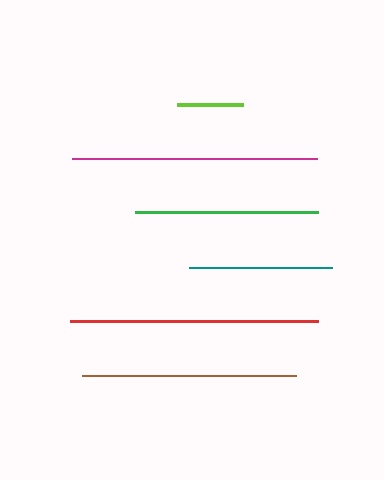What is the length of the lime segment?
The lime segment is approximately 66 pixels long.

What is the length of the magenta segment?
The magenta segment is approximately 245 pixels long.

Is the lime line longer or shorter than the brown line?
The brown line is longer than the lime line.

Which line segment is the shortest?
The lime line is the shortest at approximately 66 pixels.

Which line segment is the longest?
The red line is the longest at approximately 248 pixels.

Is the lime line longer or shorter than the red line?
The red line is longer than the lime line.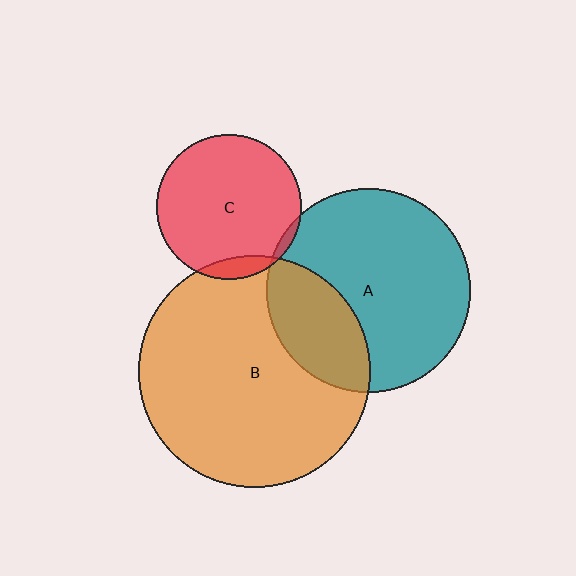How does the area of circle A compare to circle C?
Approximately 2.0 times.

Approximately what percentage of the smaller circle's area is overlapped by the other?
Approximately 5%.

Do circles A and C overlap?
Yes.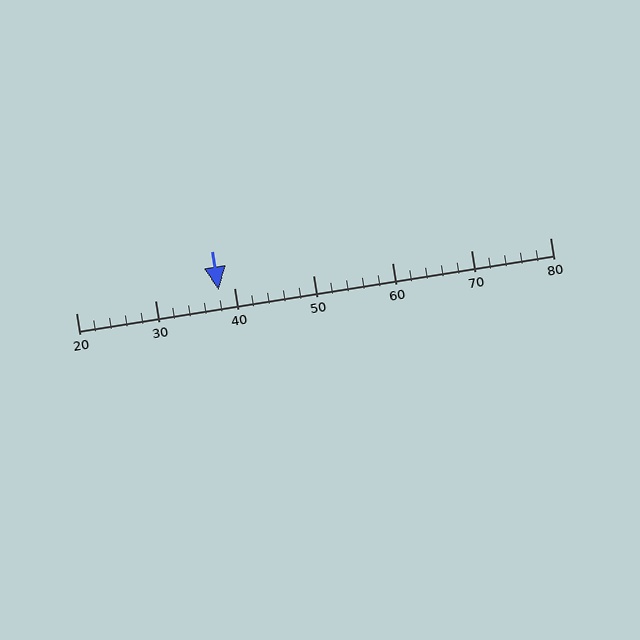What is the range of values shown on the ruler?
The ruler shows values from 20 to 80.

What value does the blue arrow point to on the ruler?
The blue arrow points to approximately 38.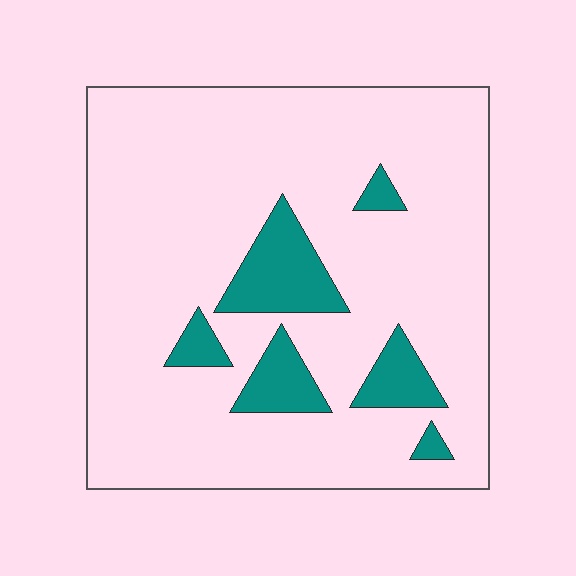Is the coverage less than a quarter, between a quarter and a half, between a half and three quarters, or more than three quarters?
Less than a quarter.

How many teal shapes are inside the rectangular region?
6.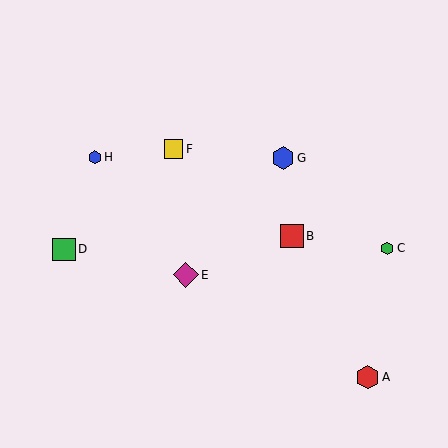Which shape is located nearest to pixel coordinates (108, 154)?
The blue hexagon (labeled H) at (95, 157) is nearest to that location.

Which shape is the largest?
The magenta diamond (labeled E) is the largest.